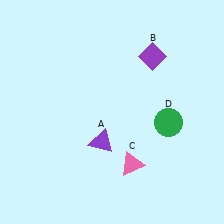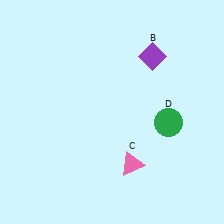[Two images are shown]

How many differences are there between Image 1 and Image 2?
There is 1 difference between the two images.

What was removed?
The purple triangle (A) was removed in Image 2.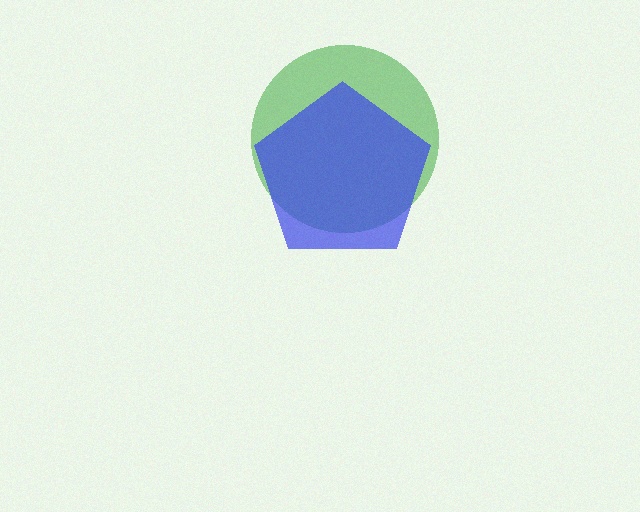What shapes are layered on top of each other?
The layered shapes are: a green circle, a blue pentagon.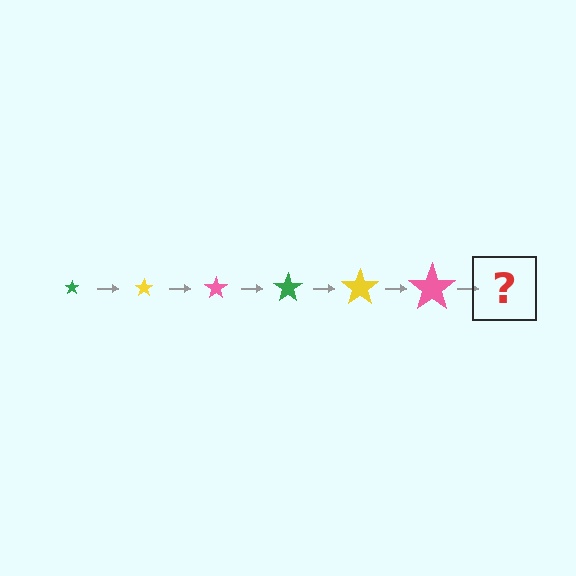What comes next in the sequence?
The next element should be a green star, larger than the previous one.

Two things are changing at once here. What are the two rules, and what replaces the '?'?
The two rules are that the star grows larger each step and the color cycles through green, yellow, and pink. The '?' should be a green star, larger than the previous one.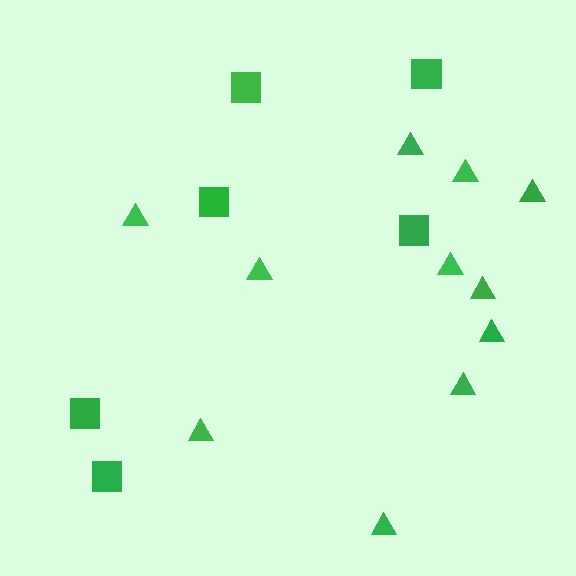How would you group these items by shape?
There are 2 groups: one group of squares (6) and one group of triangles (11).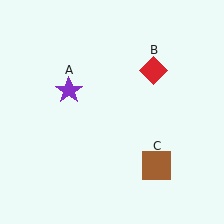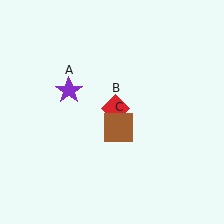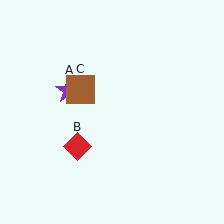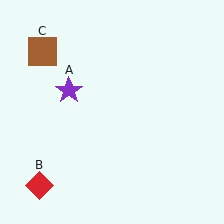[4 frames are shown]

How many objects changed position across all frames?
2 objects changed position: red diamond (object B), brown square (object C).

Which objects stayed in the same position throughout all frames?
Purple star (object A) remained stationary.